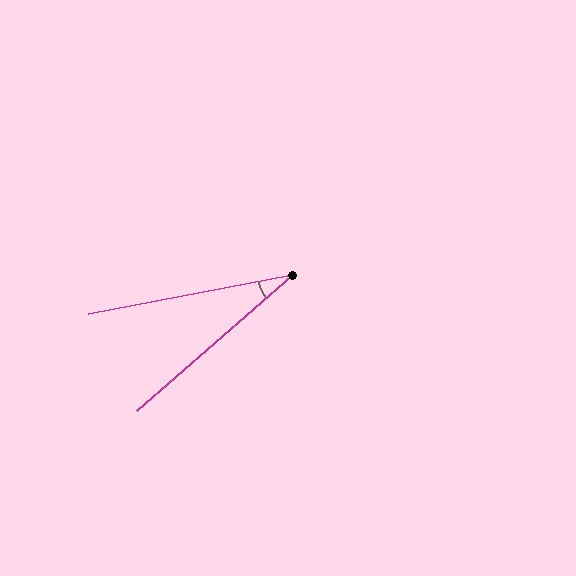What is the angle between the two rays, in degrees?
Approximately 30 degrees.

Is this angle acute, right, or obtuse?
It is acute.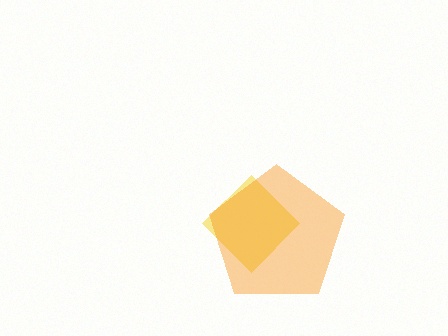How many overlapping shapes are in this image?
There are 2 overlapping shapes in the image.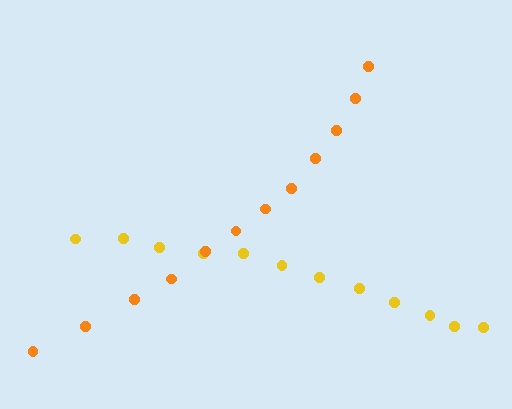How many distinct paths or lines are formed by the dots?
There are 2 distinct paths.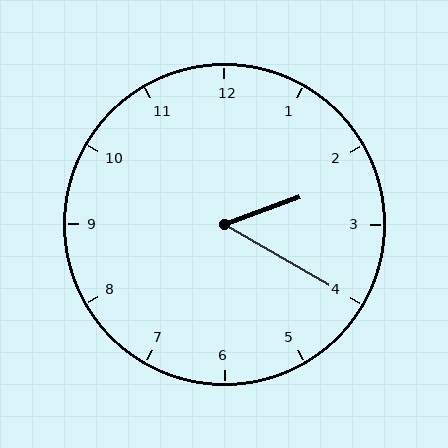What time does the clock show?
2:20.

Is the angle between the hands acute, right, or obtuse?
It is acute.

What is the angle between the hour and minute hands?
Approximately 50 degrees.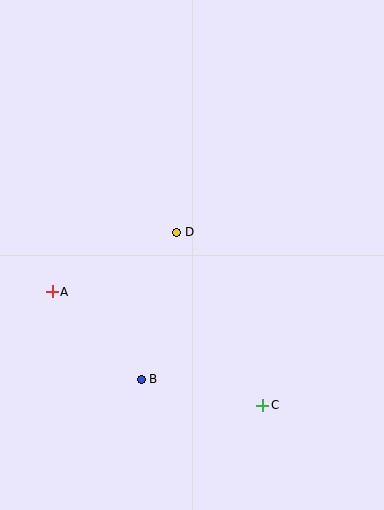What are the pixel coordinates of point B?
Point B is at (141, 379).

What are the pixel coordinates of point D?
Point D is at (177, 232).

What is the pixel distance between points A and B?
The distance between A and B is 125 pixels.